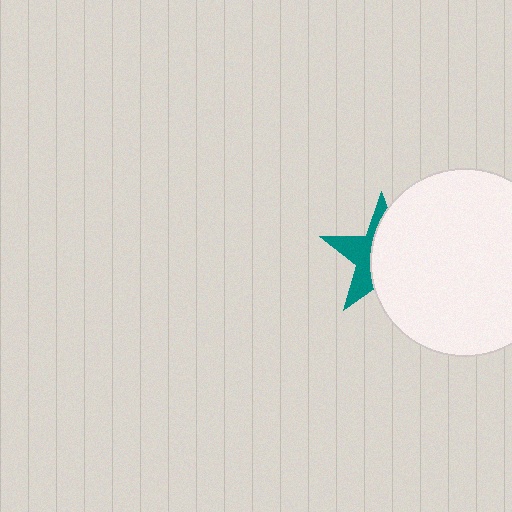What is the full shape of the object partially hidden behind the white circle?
The partially hidden object is a teal star.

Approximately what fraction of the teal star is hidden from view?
Roughly 60% of the teal star is hidden behind the white circle.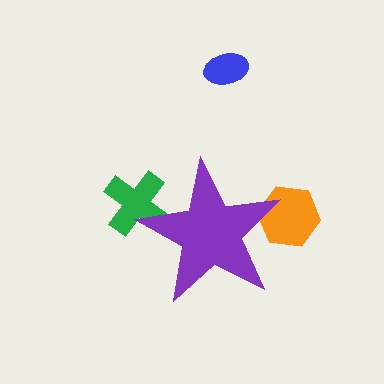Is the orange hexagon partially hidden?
Yes, the orange hexagon is partially hidden behind the purple star.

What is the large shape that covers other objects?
A purple star.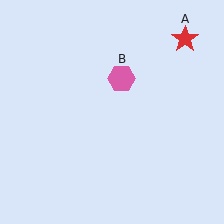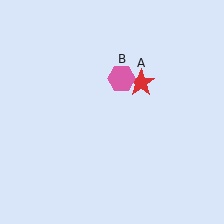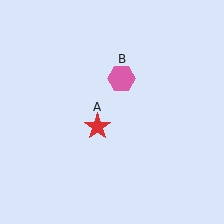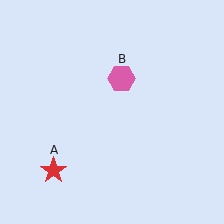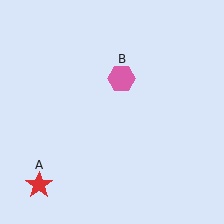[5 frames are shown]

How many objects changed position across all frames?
1 object changed position: red star (object A).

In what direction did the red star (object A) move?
The red star (object A) moved down and to the left.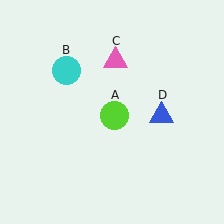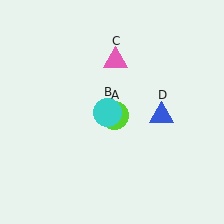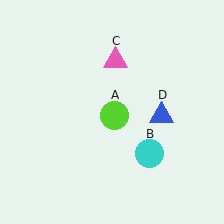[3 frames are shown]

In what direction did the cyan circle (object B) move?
The cyan circle (object B) moved down and to the right.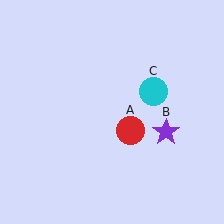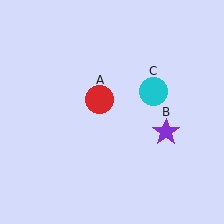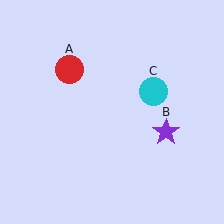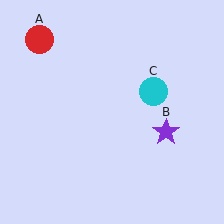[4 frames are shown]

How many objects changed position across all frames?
1 object changed position: red circle (object A).